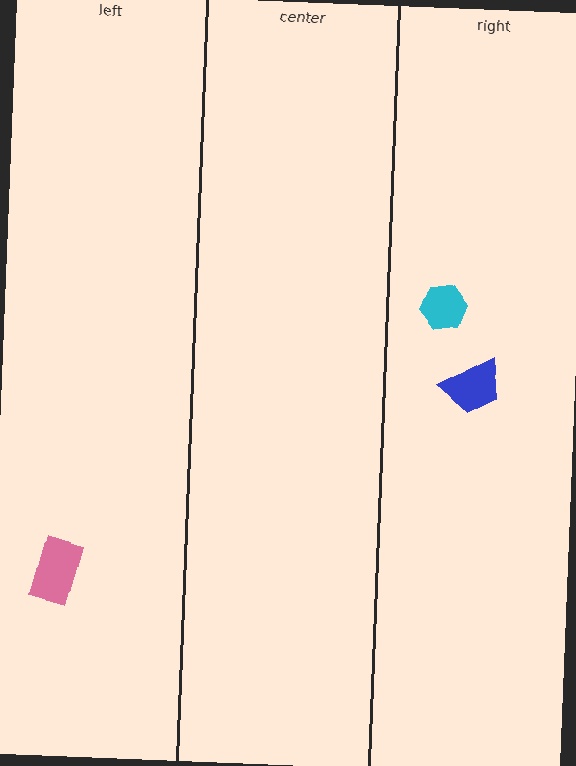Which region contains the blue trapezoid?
The right region.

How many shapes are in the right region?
2.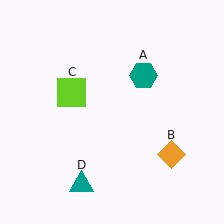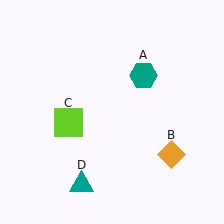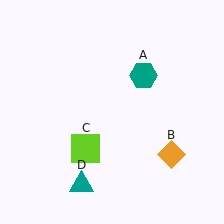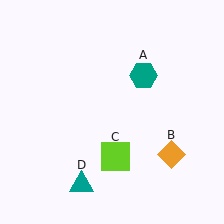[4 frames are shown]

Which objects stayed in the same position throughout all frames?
Teal hexagon (object A) and orange diamond (object B) and teal triangle (object D) remained stationary.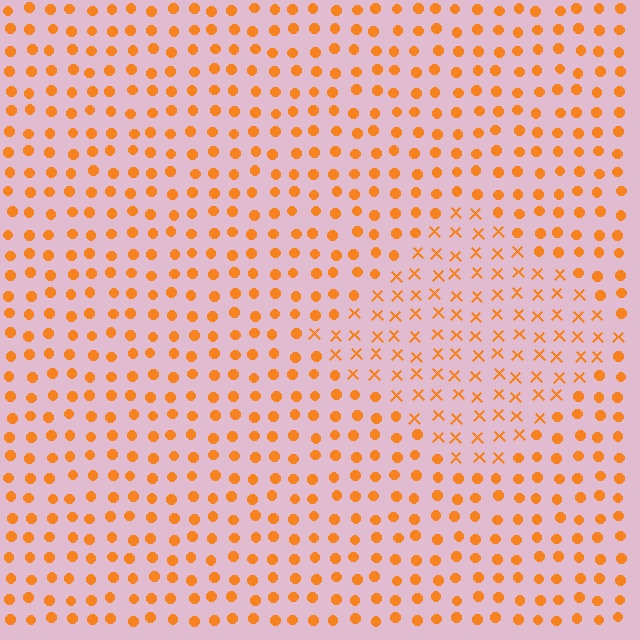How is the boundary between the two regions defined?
The boundary is defined by a change in element shape: X marks inside vs. circles outside. All elements share the same color and spacing.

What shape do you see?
I see a diamond.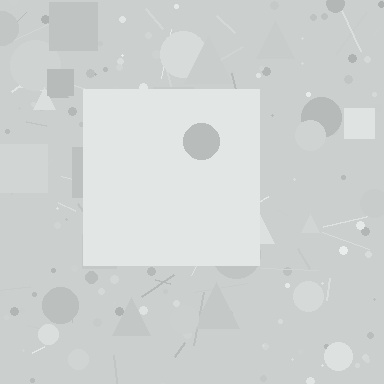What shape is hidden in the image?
A square is hidden in the image.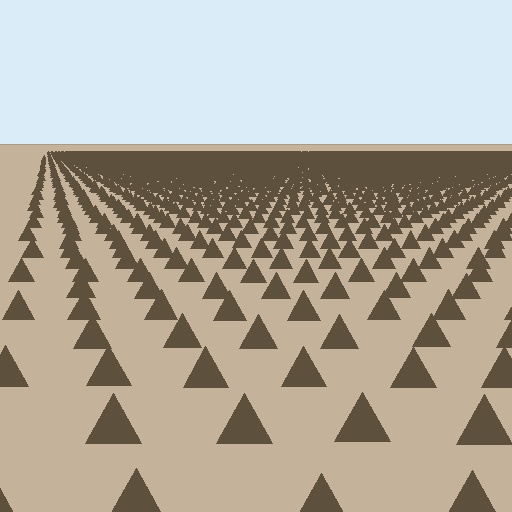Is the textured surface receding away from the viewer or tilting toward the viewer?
The surface is receding away from the viewer. Texture elements get smaller and denser toward the top.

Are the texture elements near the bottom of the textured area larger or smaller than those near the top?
Larger. Near the bottom, elements are closer to the viewer and appear at a bigger on-screen size.